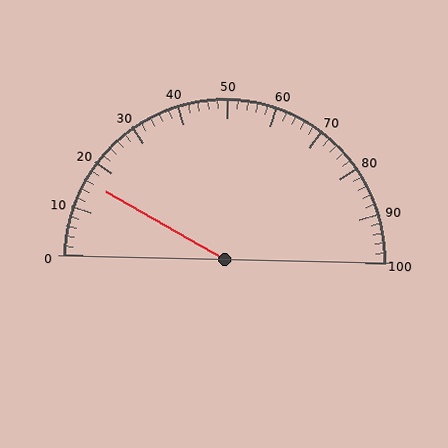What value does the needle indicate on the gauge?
The needle indicates approximately 16.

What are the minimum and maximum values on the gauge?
The gauge ranges from 0 to 100.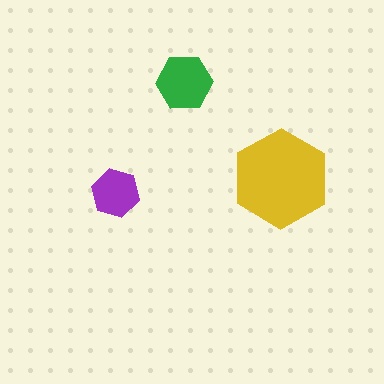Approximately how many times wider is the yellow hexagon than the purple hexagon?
About 2 times wider.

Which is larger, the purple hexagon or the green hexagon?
The green one.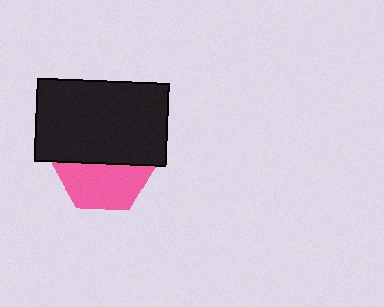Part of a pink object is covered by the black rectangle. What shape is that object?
It is a hexagon.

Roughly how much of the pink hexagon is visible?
About half of it is visible (roughly 51%).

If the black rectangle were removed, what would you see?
You would see the complete pink hexagon.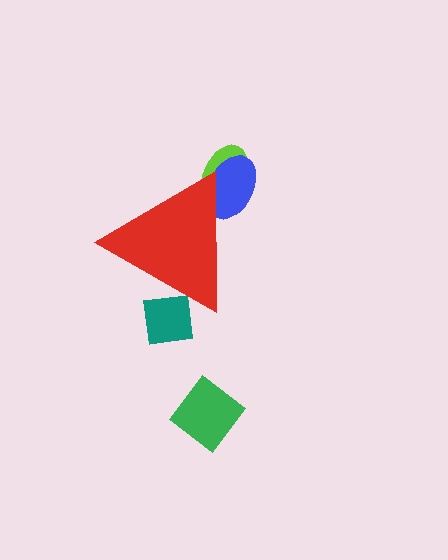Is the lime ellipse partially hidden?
Yes, the lime ellipse is partially hidden behind the red triangle.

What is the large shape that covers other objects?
A red triangle.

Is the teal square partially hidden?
Yes, the teal square is partially hidden behind the red triangle.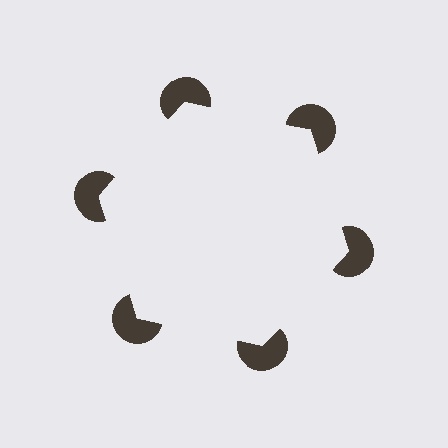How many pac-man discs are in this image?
There are 6 — one at each vertex of the illusory hexagon.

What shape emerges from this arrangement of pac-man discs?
An illusory hexagon — its edges are inferred from the aligned wedge cuts in the pac-man discs, not physically drawn.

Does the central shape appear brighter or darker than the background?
It typically appears slightly brighter than the background, even though no actual brightness change is drawn.